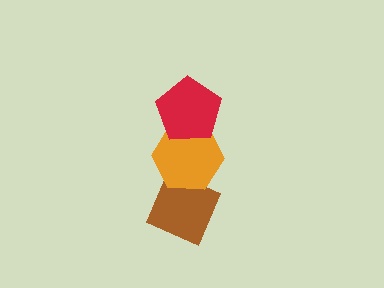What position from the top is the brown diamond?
The brown diamond is 3rd from the top.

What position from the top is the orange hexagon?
The orange hexagon is 2nd from the top.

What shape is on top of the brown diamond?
The orange hexagon is on top of the brown diamond.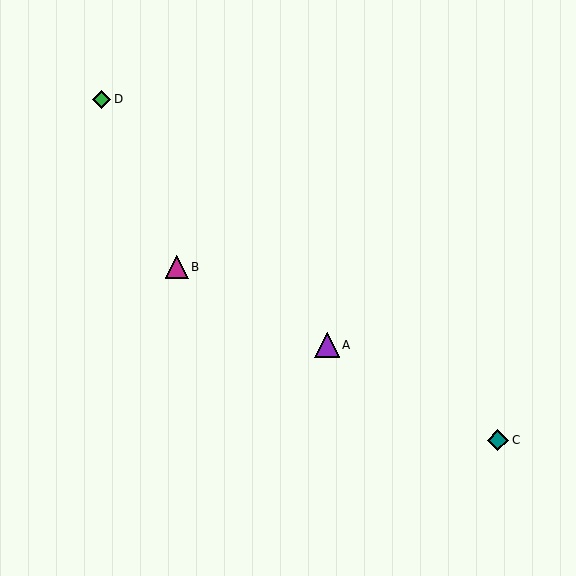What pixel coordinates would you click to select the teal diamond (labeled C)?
Click at (498, 440) to select the teal diamond C.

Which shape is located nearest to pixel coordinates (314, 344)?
The purple triangle (labeled A) at (327, 345) is nearest to that location.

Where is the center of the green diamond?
The center of the green diamond is at (101, 99).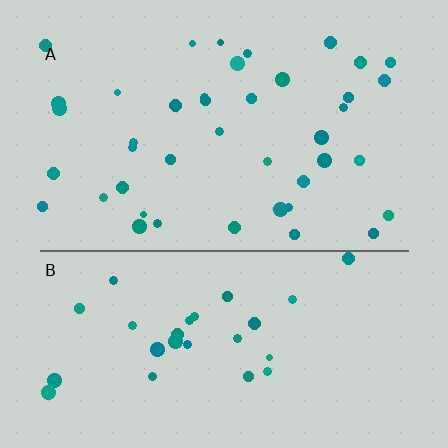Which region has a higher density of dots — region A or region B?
A (the top).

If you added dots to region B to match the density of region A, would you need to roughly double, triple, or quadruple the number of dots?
Approximately double.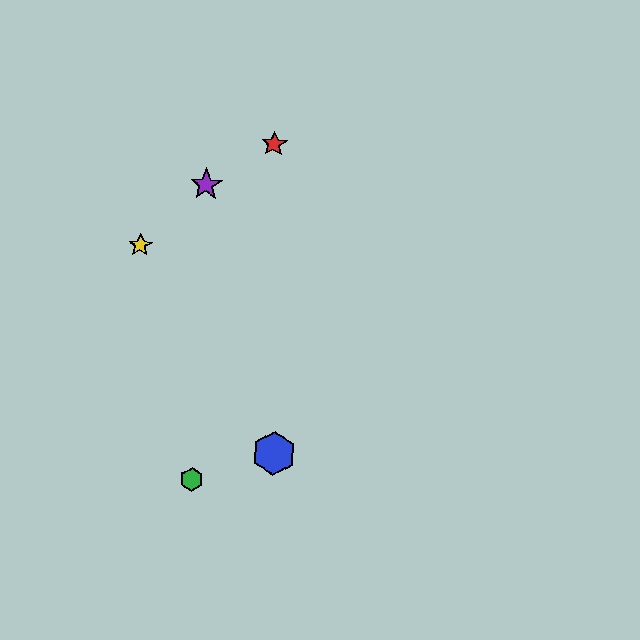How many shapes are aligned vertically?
2 shapes (the green hexagon, the purple star) are aligned vertically.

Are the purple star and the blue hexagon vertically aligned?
No, the purple star is at x≈206 and the blue hexagon is at x≈274.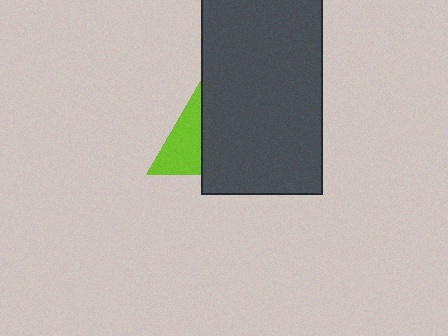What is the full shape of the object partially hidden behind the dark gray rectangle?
The partially hidden object is a lime triangle.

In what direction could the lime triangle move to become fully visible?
The lime triangle could move left. That would shift it out from behind the dark gray rectangle entirely.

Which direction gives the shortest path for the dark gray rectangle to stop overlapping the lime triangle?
Moving right gives the shortest separation.